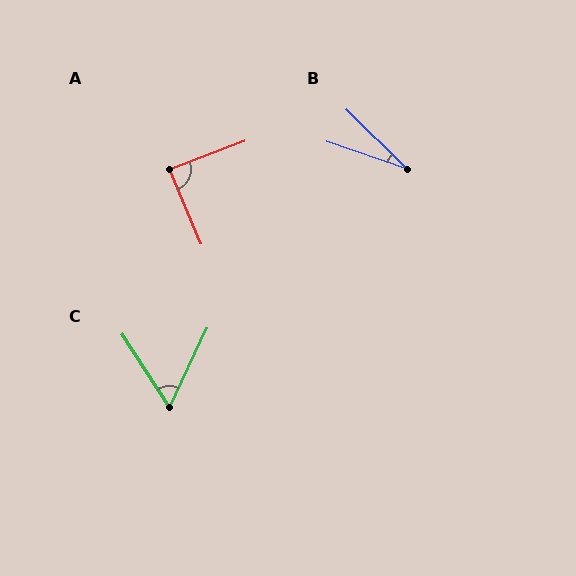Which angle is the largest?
A, at approximately 88 degrees.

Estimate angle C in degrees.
Approximately 58 degrees.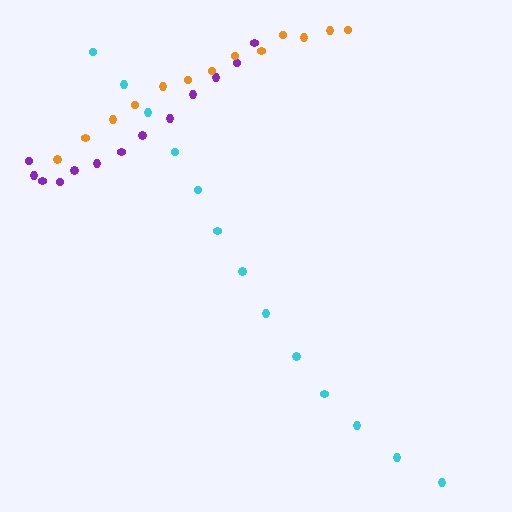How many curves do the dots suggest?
There are 3 distinct paths.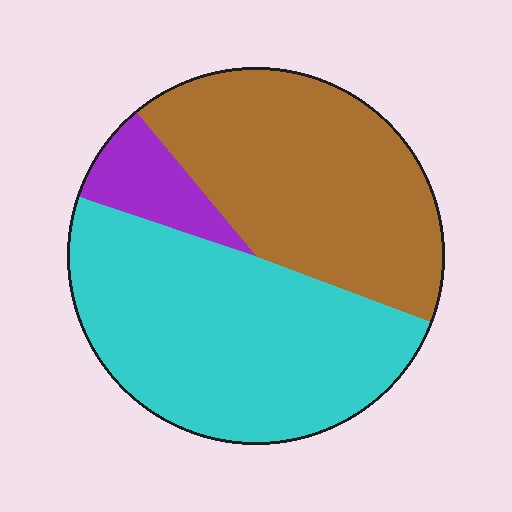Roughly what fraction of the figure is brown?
Brown takes up about two fifths (2/5) of the figure.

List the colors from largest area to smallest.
From largest to smallest: cyan, brown, purple.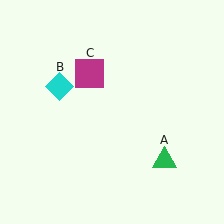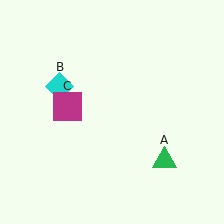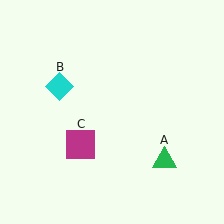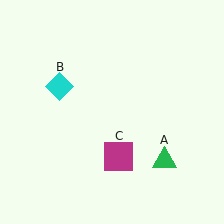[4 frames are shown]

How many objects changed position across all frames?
1 object changed position: magenta square (object C).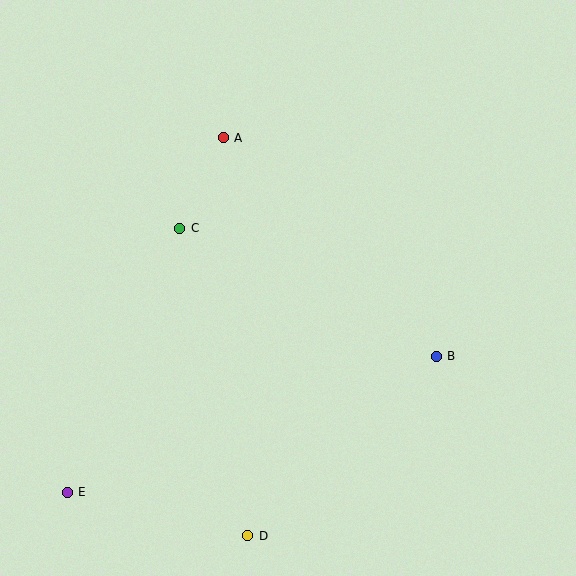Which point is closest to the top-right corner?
Point A is closest to the top-right corner.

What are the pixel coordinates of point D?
Point D is at (248, 536).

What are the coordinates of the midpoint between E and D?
The midpoint between E and D is at (158, 514).